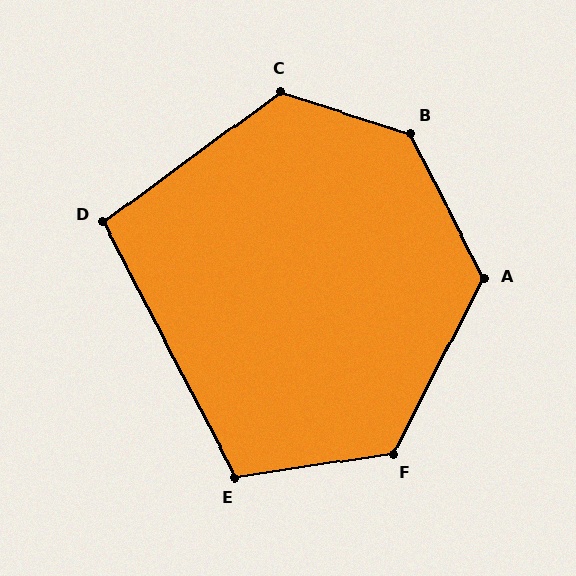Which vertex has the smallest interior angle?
D, at approximately 99 degrees.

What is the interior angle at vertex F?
Approximately 126 degrees (obtuse).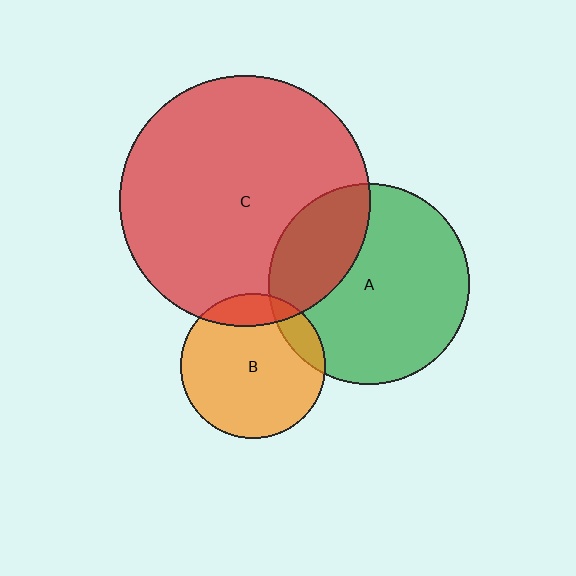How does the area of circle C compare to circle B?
Approximately 3.0 times.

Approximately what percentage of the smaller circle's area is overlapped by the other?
Approximately 10%.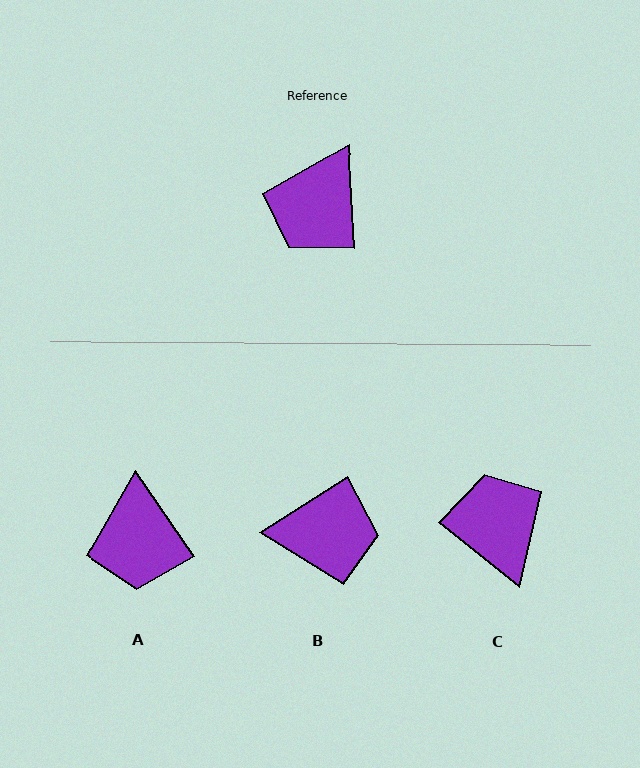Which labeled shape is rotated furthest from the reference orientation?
C, about 132 degrees away.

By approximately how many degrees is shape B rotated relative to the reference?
Approximately 118 degrees counter-clockwise.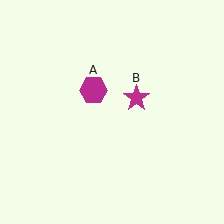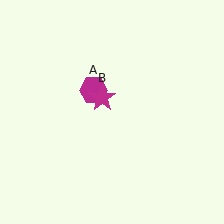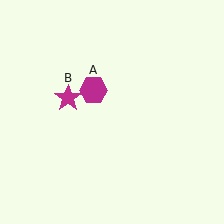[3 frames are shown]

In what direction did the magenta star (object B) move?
The magenta star (object B) moved left.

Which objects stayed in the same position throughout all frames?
Magenta hexagon (object A) remained stationary.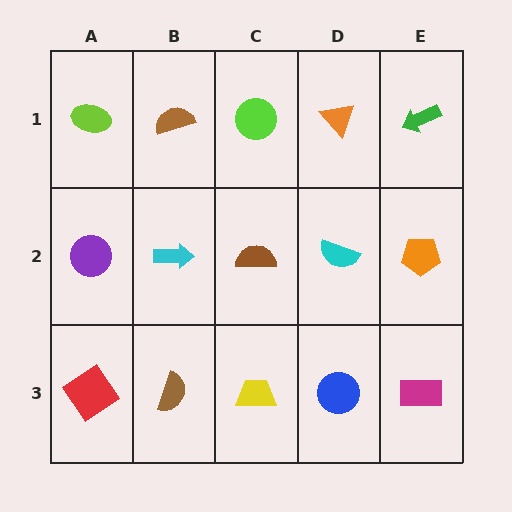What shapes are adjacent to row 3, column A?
A purple circle (row 2, column A), a brown semicircle (row 3, column B).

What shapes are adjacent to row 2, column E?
A green arrow (row 1, column E), a magenta rectangle (row 3, column E), a cyan semicircle (row 2, column D).